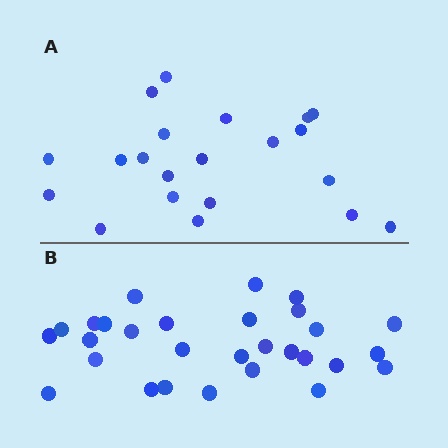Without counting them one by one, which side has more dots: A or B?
Region B (the bottom region) has more dots.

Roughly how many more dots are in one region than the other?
Region B has roughly 8 or so more dots than region A.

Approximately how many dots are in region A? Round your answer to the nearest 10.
About 20 dots. (The exact count is 21, which rounds to 20.)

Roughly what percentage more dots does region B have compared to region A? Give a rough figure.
About 40% more.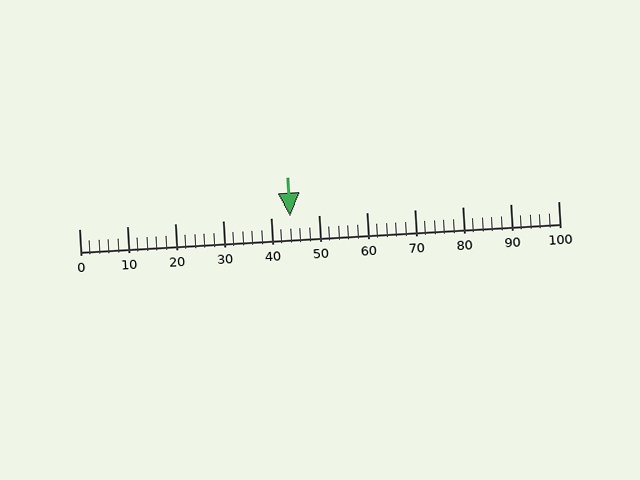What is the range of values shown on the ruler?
The ruler shows values from 0 to 100.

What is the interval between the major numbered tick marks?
The major tick marks are spaced 10 units apart.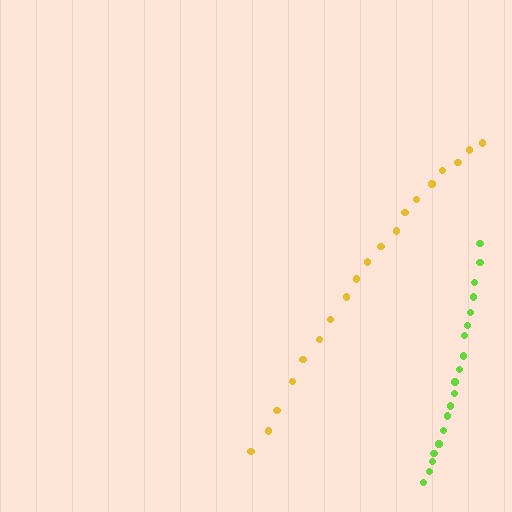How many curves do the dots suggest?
There are 2 distinct paths.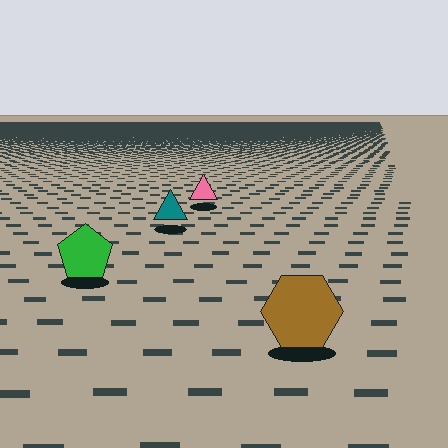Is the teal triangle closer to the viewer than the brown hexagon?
No. The brown hexagon is closer — you can tell from the texture gradient: the ground texture is coarser near it.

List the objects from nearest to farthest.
From nearest to farthest: the brown hexagon, the green pentagon, the teal triangle, the pink triangle.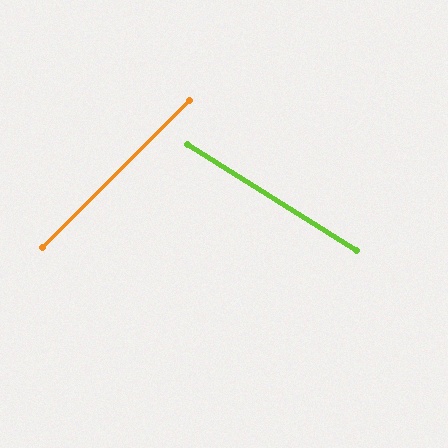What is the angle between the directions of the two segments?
Approximately 77 degrees.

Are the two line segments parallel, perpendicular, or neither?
Neither parallel nor perpendicular — they differ by about 77°.